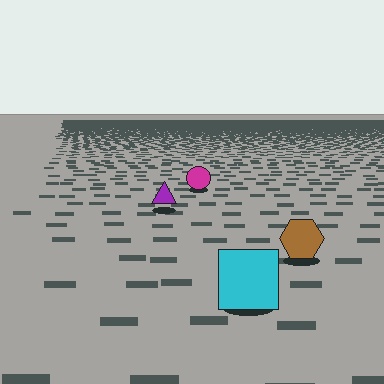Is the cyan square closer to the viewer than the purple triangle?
Yes. The cyan square is closer — you can tell from the texture gradient: the ground texture is coarser near it.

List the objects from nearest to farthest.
From nearest to farthest: the cyan square, the brown hexagon, the purple triangle, the magenta circle.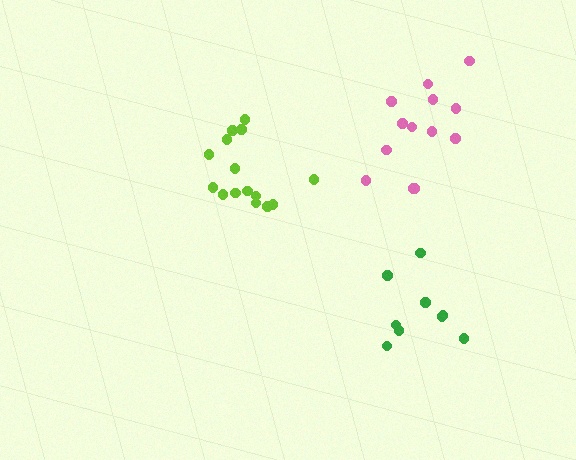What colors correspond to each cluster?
The clusters are colored: lime, pink, green.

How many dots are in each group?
Group 1: 15 dots, Group 2: 13 dots, Group 3: 9 dots (37 total).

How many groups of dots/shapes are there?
There are 3 groups.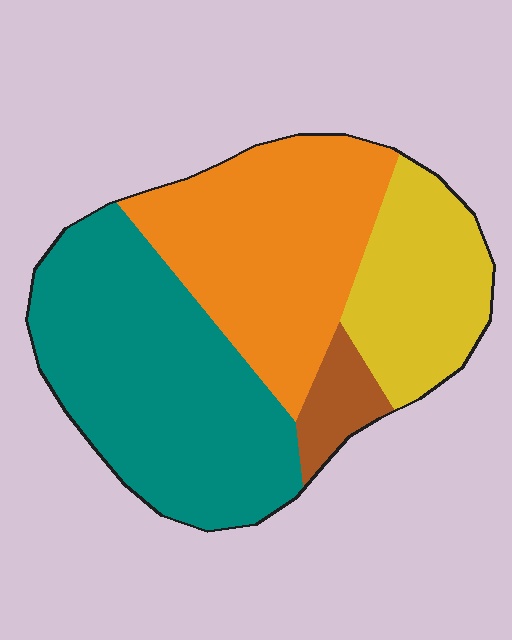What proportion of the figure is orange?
Orange takes up about one third (1/3) of the figure.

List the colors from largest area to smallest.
From largest to smallest: teal, orange, yellow, brown.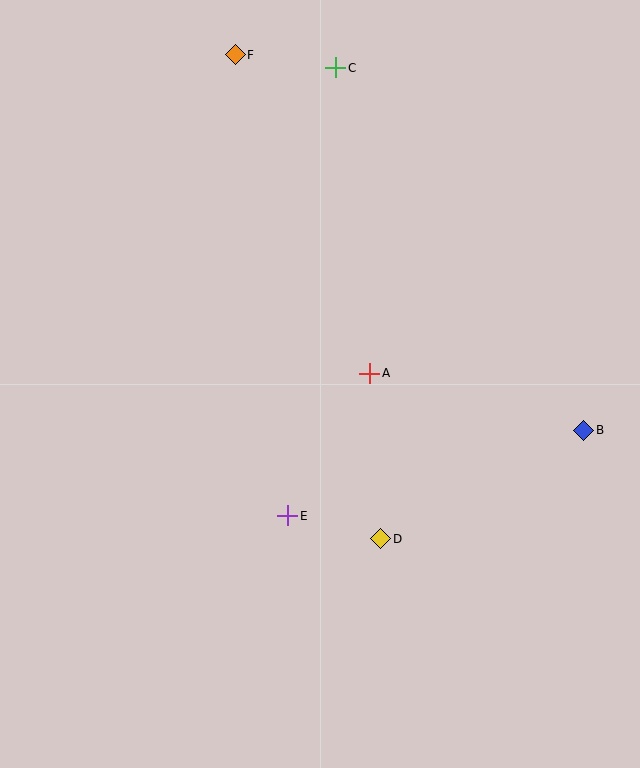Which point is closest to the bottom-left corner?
Point E is closest to the bottom-left corner.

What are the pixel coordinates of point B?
Point B is at (583, 430).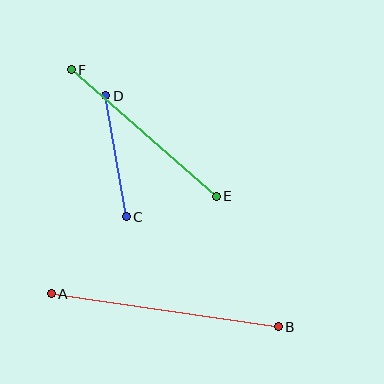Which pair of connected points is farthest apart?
Points A and B are farthest apart.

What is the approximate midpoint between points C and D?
The midpoint is at approximately (116, 156) pixels.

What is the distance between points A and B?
The distance is approximately 229 pixels.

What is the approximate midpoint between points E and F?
The midpoint is at approximately (144, 133) pixels.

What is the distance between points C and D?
The distance is approximately 123 pixels.